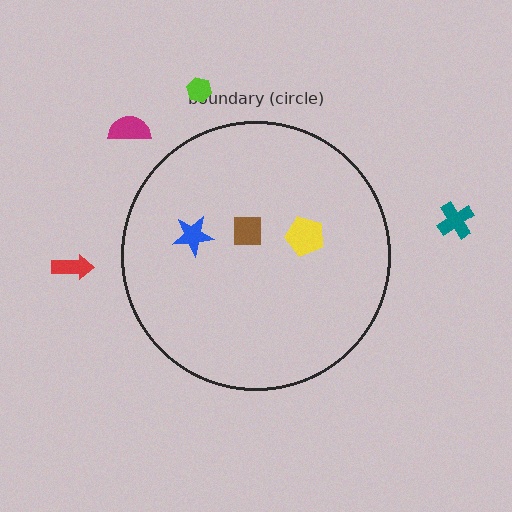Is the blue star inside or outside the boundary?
Inside.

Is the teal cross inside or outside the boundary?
Outside.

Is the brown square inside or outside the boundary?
Inside.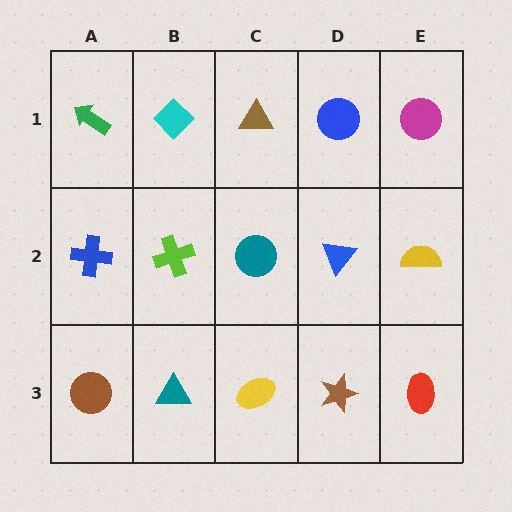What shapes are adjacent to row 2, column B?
A cyan diamond (row 1, column B), a teal triangle (row 3, column B), a blue cross (row 2, column A), a teal circle (row 2, column C).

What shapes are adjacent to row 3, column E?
A yellow semicircle (row 2, column E), a brown star (row 3, column D).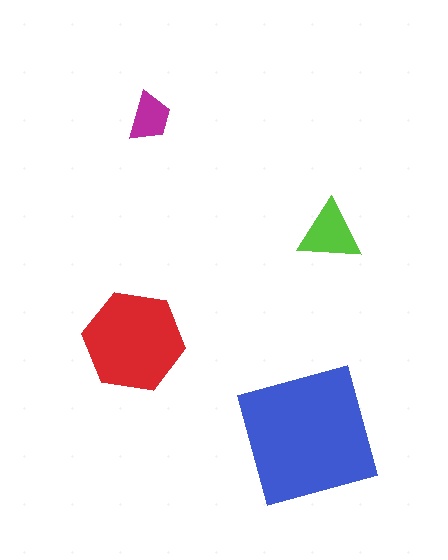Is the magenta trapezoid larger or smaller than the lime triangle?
Smaller.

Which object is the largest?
The blue square.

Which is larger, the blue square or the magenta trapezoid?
The blue square.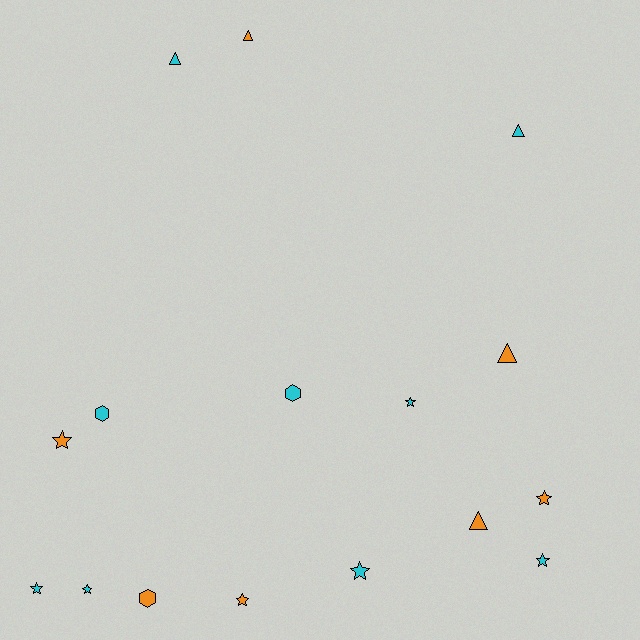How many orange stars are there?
There are 3 orange stars.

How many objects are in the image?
There are 16 objects.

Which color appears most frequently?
Cyan, with 9 objects.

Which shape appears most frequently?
Star, with 8 objects.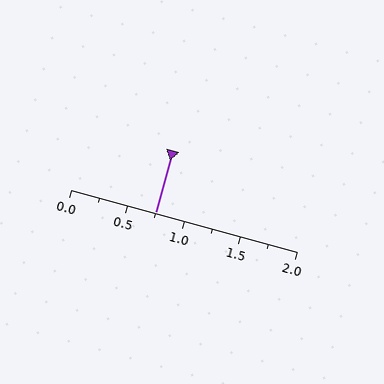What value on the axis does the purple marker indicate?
The marker indicates approximately 0.75.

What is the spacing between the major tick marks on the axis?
The major ticks are spaced 0.5 apart.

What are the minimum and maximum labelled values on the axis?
The axis runs from 0.0 to 2.0.